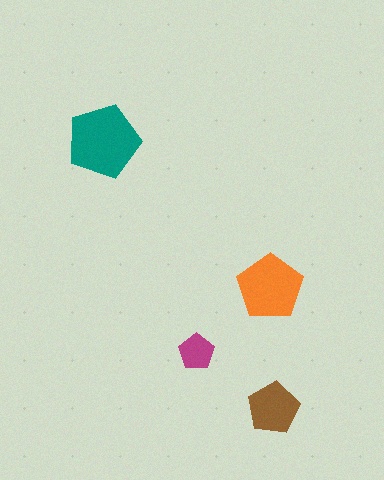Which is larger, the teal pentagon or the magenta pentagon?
The teal one.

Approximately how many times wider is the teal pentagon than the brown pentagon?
About 1.5 times wider.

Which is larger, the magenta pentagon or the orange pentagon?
The orange one.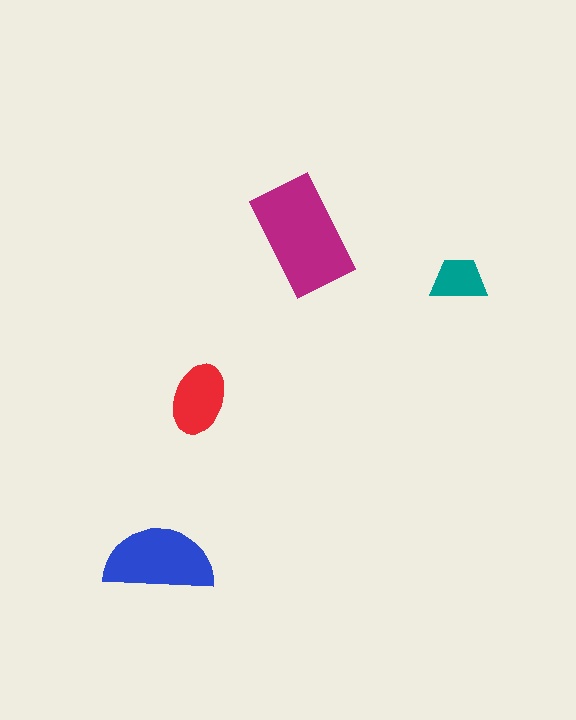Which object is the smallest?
The teal trapezoid.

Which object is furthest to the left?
The blue semicircle is leftmost.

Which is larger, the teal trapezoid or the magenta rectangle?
The magenta rectangle.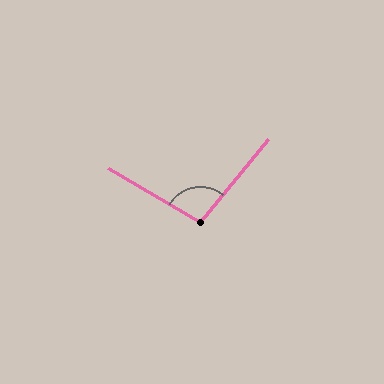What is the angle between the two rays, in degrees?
Approximately 99 degrees.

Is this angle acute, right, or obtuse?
It is obtuse.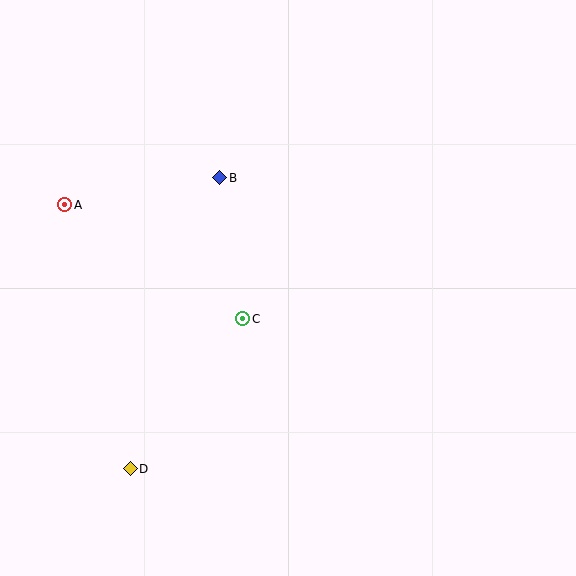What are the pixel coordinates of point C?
Point C is at (243, 319).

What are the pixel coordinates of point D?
Point D is at (130, 469).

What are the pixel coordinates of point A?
Point A is at (65, 205).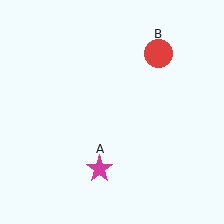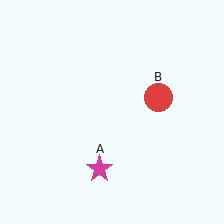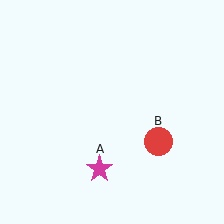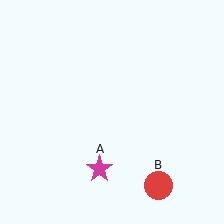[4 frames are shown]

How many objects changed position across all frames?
1 object changed position: red circle (object B).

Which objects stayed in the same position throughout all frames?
Magenta star (object A) remained stationary.